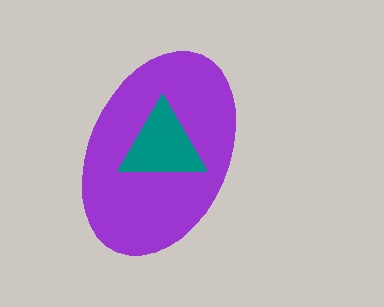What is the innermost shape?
The teal triangle.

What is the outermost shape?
The purple ellipse.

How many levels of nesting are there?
2.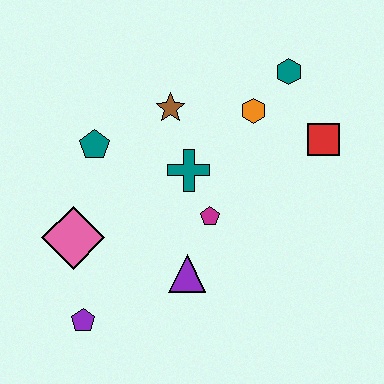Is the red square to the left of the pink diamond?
No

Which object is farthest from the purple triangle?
The teal hexagon is farthest from the purple triangle.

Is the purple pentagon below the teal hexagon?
Yes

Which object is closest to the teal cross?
The magenta pentagon is closest to the teal cross.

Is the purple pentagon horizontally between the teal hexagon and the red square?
No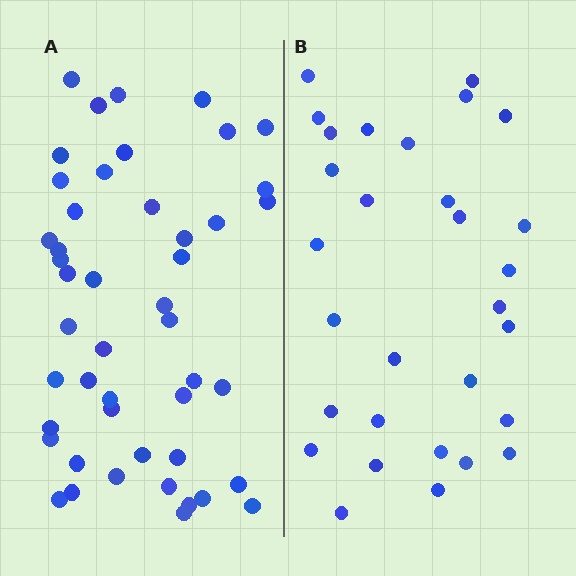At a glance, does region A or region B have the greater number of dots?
Region A (the left region) has more dots.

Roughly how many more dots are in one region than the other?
Region A has approximately 15 more dots than region B.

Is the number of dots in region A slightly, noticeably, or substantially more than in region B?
Region A has substantially more. The ratio is roughly 1.6 to 1.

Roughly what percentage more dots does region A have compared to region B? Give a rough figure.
About 55% more.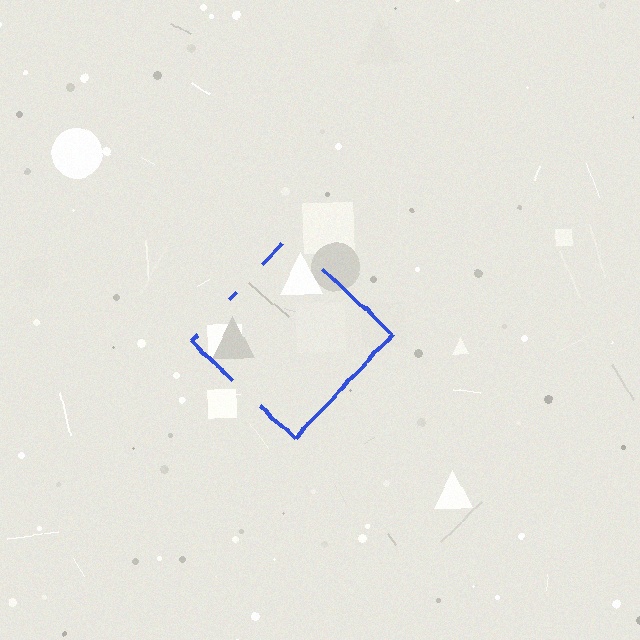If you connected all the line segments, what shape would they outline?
They would outline a diamond.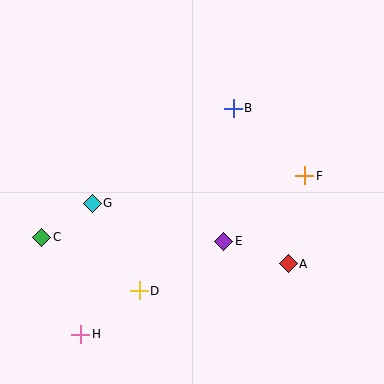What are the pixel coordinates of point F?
Point F is at (305, 176).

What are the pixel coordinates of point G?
Point G is at (92, 203).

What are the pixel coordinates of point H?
Point H is at (81, 334).